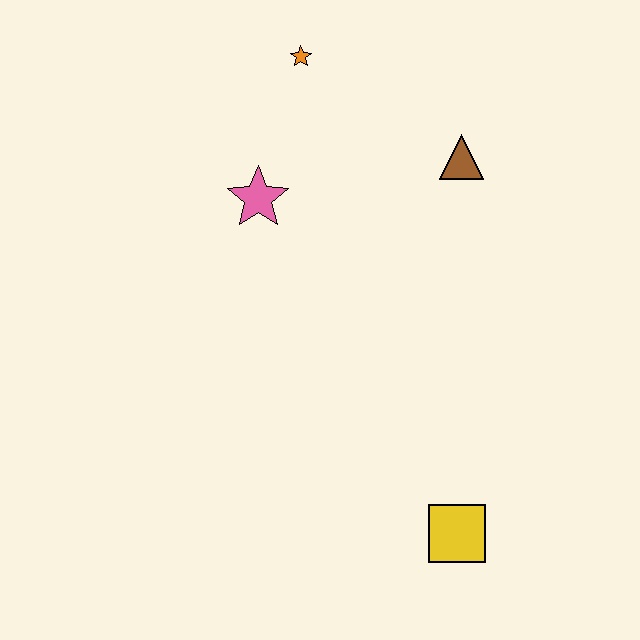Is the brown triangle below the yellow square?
No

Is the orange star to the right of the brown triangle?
No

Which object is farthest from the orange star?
The yellow square is farthest from the orange star.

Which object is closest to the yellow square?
The brown triangle is closest to the yellow square.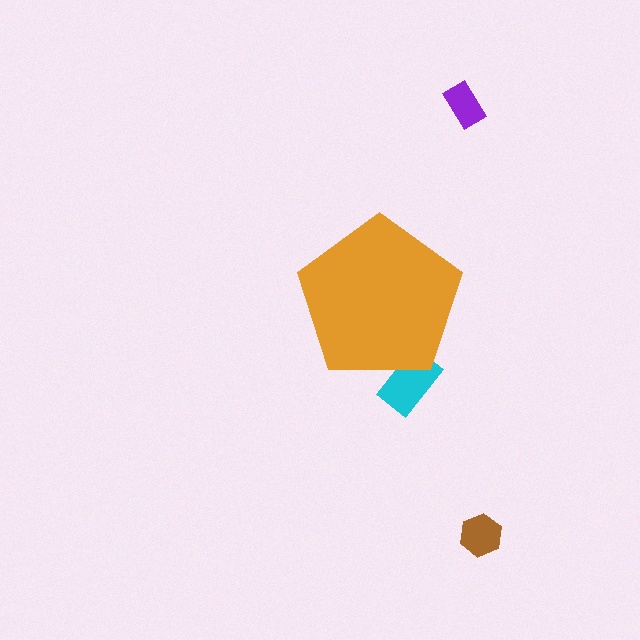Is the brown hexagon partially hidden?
No, the brown hexagon is fully visible.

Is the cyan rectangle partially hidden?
Yes, the cyan rectangle is partially hidden behind the orange pentagon.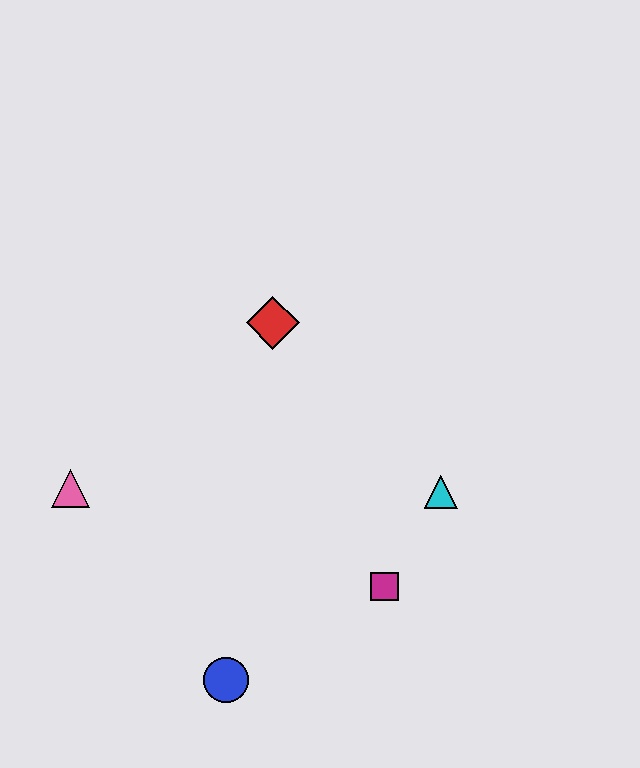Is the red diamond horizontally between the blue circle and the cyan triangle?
Yes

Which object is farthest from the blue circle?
The red diamond is farthest from the blue circle.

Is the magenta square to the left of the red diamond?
No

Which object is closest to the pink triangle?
The blue circle is closest to the pink triangle.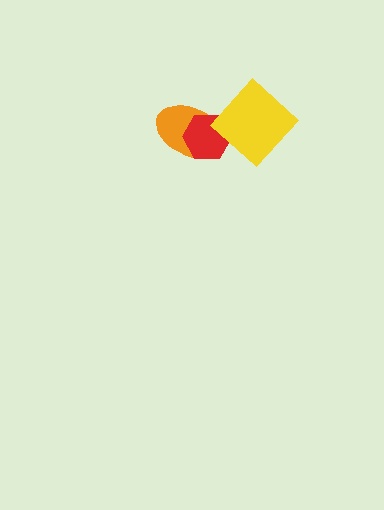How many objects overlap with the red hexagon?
2 objects overlap with the red hexagon.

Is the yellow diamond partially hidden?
No, no other shape covers it.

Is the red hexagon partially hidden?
Yes, it is partially covered by another shape.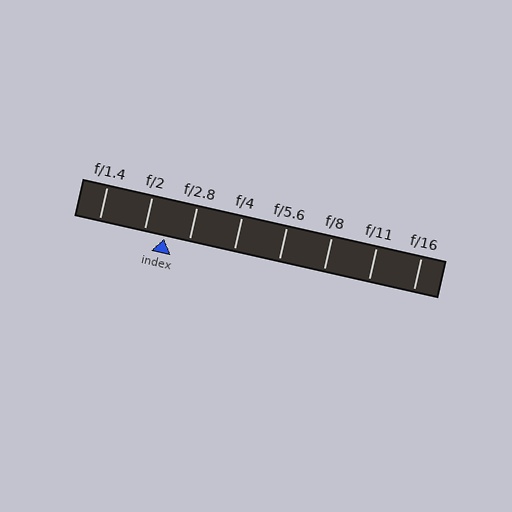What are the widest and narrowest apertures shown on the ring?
The widest aperture shown is f/1.4 and the narrowest is f/16.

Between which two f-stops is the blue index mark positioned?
The index mark is between f/2 and f/2.8.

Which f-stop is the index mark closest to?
The index mark is closest to f/2.